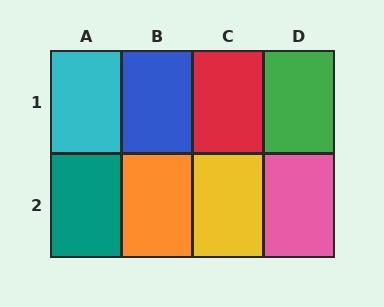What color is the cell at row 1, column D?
Green.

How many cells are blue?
1 cell is blue.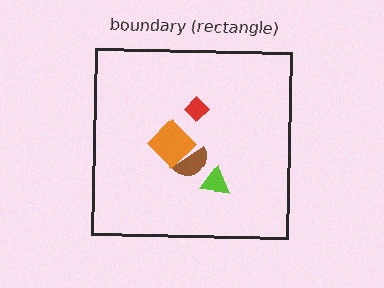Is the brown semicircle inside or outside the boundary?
Inside.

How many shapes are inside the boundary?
4 inside, 0 outside.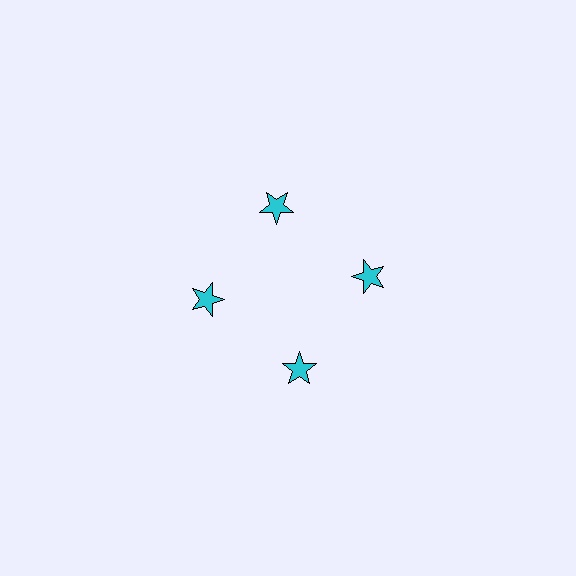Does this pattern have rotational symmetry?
Yes, this pattern has 4-fold rotational symmetry. It looks the same after rotating 90 degrees around the center.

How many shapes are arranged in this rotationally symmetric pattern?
There are 4 shapes, arranged in 4 groups of 1.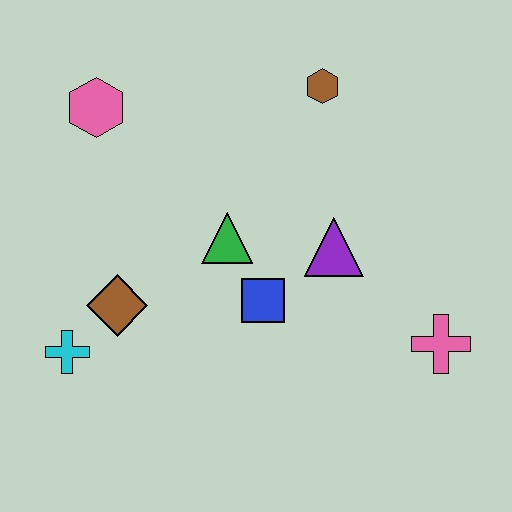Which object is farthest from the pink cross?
The pink hexagon is farthest from the pink cross.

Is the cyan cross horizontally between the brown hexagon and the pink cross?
No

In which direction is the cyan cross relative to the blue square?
The cyan cross is to the left of the blue square.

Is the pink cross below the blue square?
Yes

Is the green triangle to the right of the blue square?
No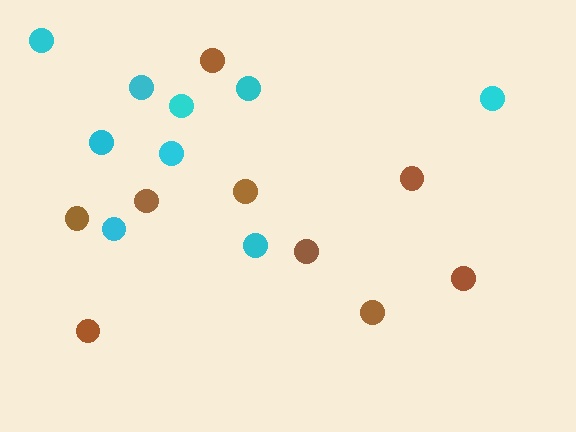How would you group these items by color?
There are 2 groups: one group of brown circles (9) and one group of cyan circles (9).